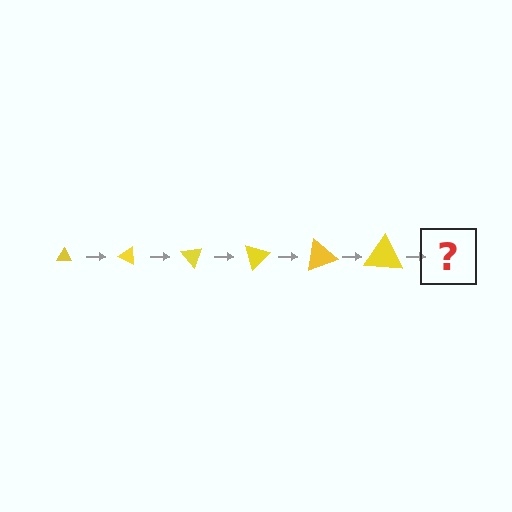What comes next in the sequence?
The next element should be a triangle, larger than the previous one and rotated 150 degrees from the start.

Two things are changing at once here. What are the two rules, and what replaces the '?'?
The two rules are that the triangle grows larger each step and it rotates 25 degrees each step. The '?' should be a triangle, larger than the previous one and rotated 150 degrees from the start.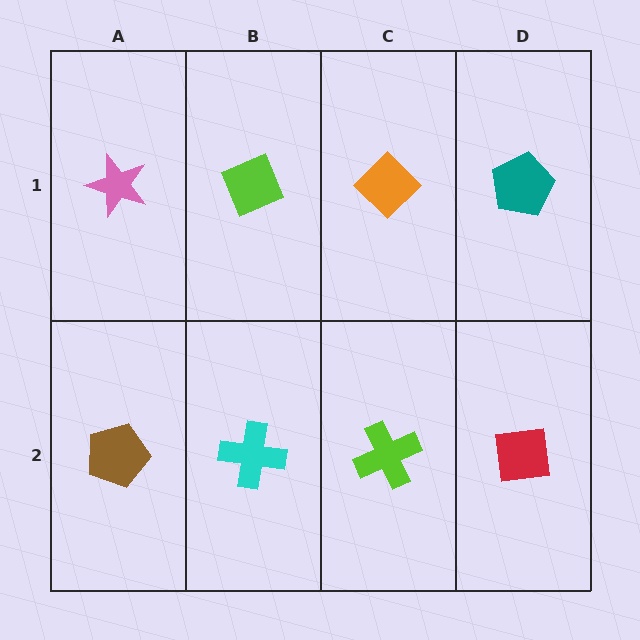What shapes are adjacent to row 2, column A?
A pink star (row 1, column A), a cyan cross (row 2, column B).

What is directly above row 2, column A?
A pink star.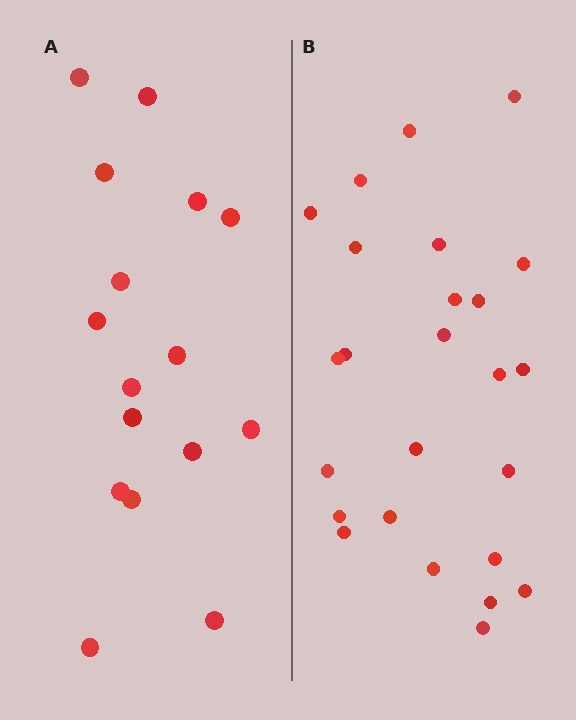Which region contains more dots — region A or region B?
Region B (the right region) has more dots.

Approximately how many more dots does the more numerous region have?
Region B has roughly 8 or so more dots than region A.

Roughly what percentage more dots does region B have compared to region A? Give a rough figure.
About 55% more.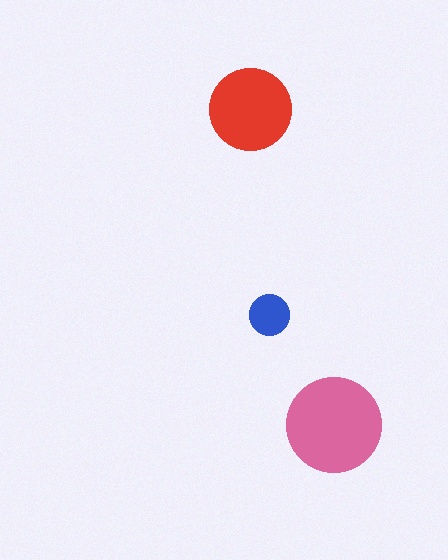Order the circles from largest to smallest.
the pink one, the red one, the blue one.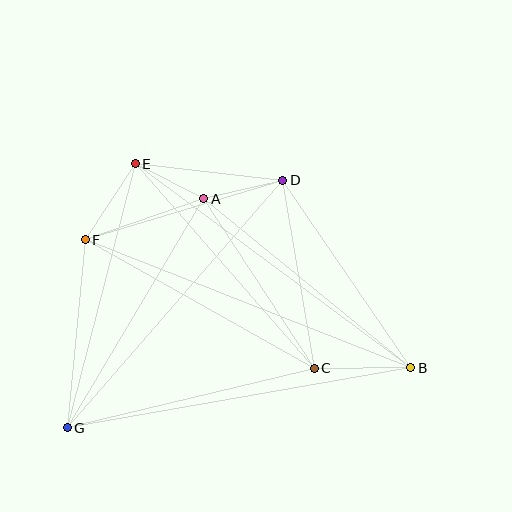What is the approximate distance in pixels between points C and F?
The distance between C and F is approximately 263 pixels.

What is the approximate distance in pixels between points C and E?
The distance between C and E is approximately 272 pixels.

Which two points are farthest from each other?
Points B and F are farthest from each other.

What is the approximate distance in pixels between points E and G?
The distance between E and G is approximately 272 pixels.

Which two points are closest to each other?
Points A and E are closest to each other.